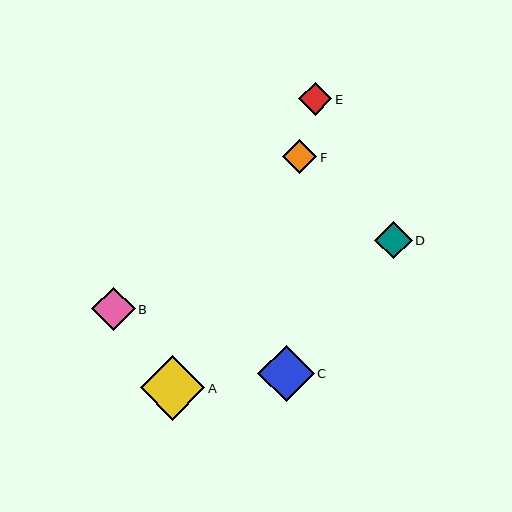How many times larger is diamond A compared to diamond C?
Diamond A is approximately 1.2 times the size of diamond C.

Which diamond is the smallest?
Diamond E is the smallest with a size of approximately 33 pixels.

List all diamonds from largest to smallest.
From largest to smallest: A, C, B, D, F, E.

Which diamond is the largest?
Diamond A is the largest with a size of approximately 65 pixels.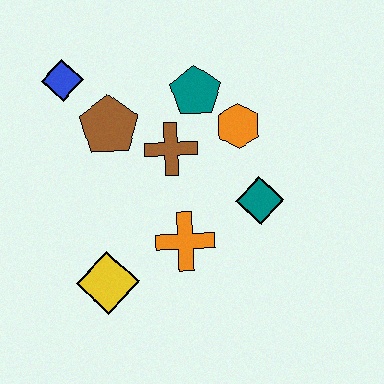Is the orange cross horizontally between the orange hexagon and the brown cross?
Yes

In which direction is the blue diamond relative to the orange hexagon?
The blue diamond is to the left of the orange hexagon.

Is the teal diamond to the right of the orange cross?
Yes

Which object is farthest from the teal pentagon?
The yellow diamond is farthest from the teal pentagon.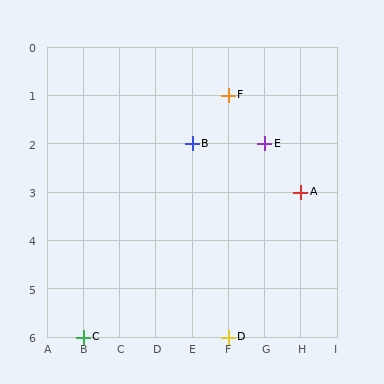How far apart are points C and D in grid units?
Points C and D are 4 columns apart.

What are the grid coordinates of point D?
Point D is at grid coordinates (F, 6).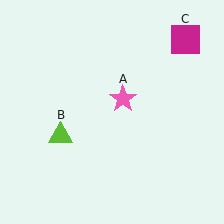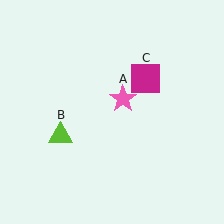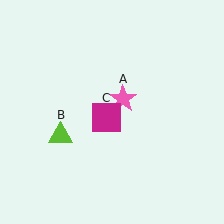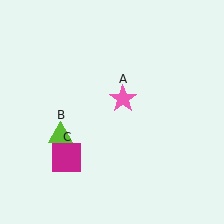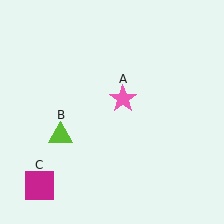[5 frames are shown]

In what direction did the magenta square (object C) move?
The magenta square (object C) moved down and to the left.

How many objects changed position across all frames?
1 object changed position: magenta square (object C).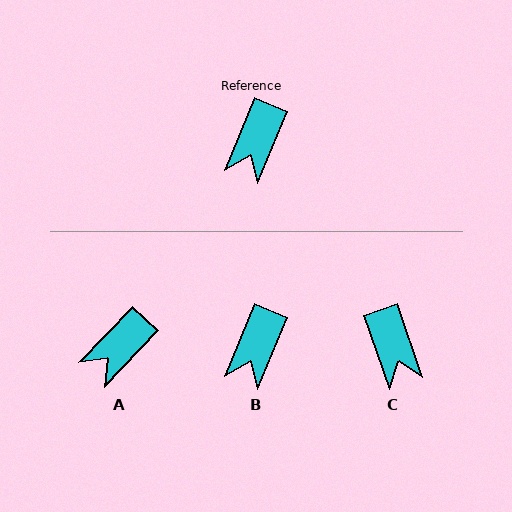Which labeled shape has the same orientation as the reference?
B.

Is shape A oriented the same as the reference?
No, it is off by about 21 degrees.